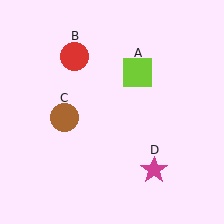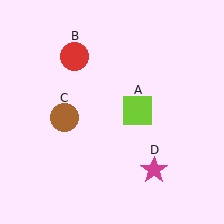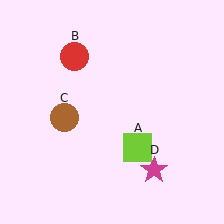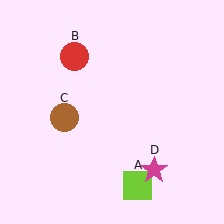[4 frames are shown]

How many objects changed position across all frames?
1 object changed position: lime square (object A).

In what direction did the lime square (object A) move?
The lime square (object A) moved down.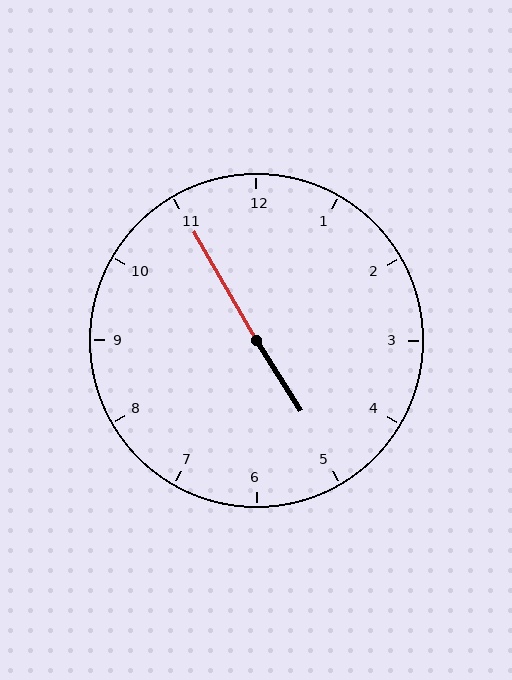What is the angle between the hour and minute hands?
Approximately 178 degrees.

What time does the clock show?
4:55.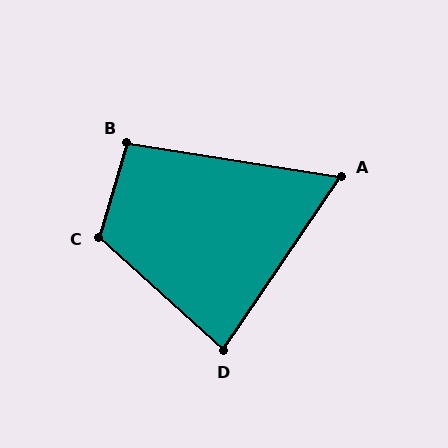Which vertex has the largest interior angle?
C, at approximately 115 degrees.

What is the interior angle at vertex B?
Approximately 98 degrees (obtuse).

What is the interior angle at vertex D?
Approximately 82 degrees (acute).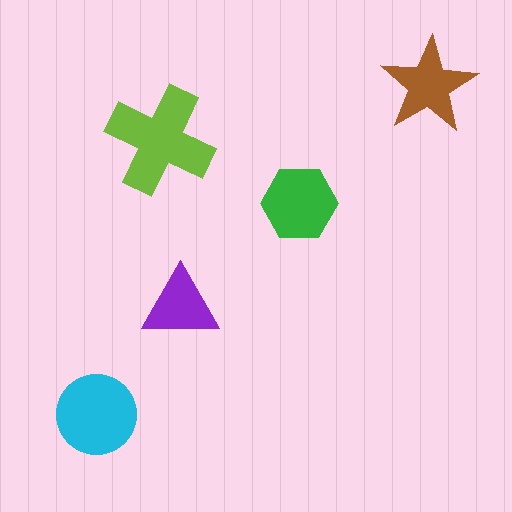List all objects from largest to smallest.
The lime cross, the cyan circle, the green hexagon, the brown star, the purple triangle.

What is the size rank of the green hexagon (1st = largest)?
3rd.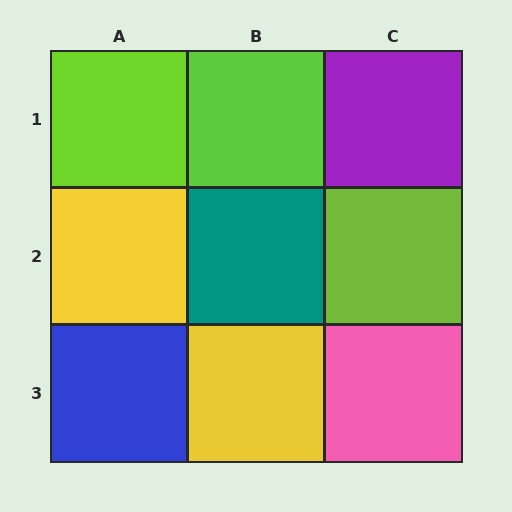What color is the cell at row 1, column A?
Lime.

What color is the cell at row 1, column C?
Purple.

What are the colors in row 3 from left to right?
Blue, yellow, pink.